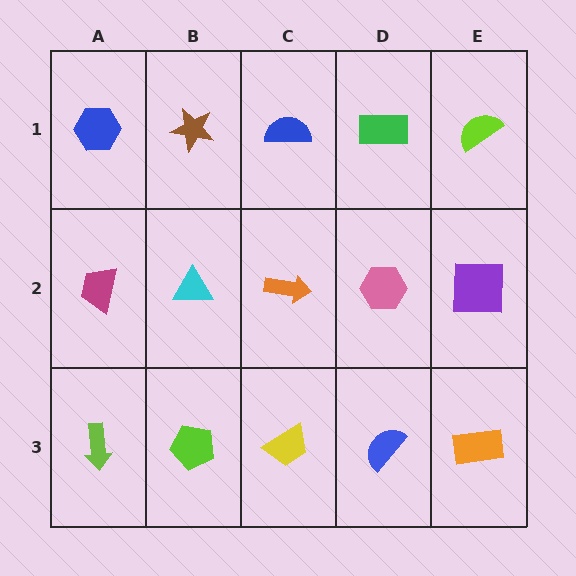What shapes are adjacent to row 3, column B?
A cyan triangle (row 2, column B), a lime arrow (row 3, column A), a yellow trapezoid (row 3, column C).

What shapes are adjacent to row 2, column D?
A green rectangle (row 1, column D), a blue semicircle (row 3, column D), an orange arrow (row 2, column C), a purple square (row 2, column E).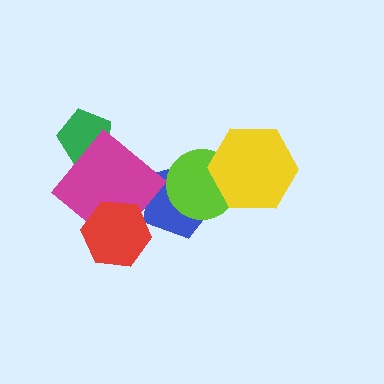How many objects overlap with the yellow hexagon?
1 object overlaps with the yellow hexagon.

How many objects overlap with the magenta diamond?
3 objects overlap with the magenta diamond.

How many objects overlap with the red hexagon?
1 object overlaps with the red hexagon.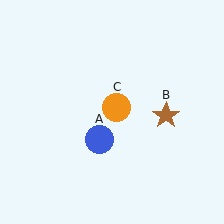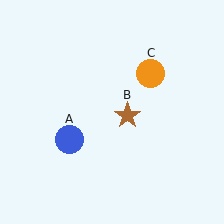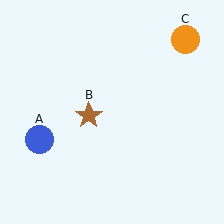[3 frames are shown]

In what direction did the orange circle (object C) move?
The orange circle (object C) moved up and to the right.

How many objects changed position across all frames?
3 objects changed position: blue circle (object A), brown star (object B), orange circle (object C).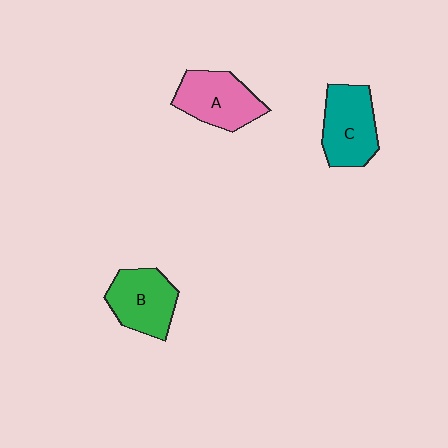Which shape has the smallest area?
Shape B (green).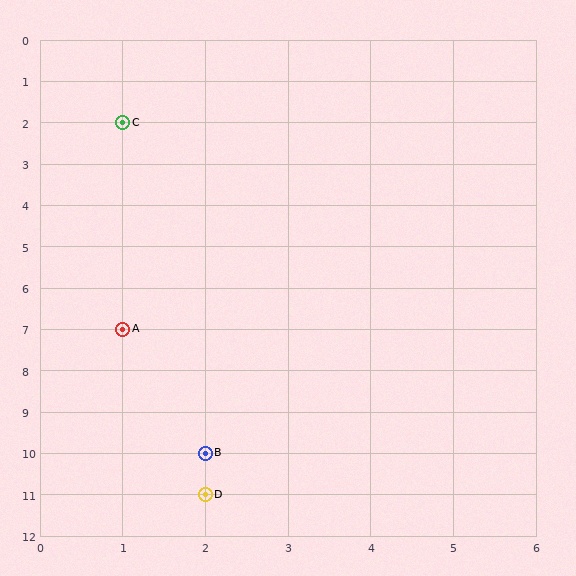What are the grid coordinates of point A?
Point A is at grid coordinates (1, 7).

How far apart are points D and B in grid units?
Points D and B are 1 row apart.